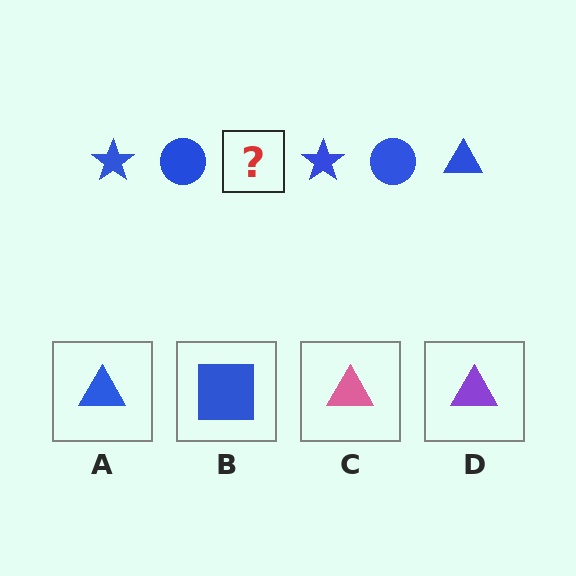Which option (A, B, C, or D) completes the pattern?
A.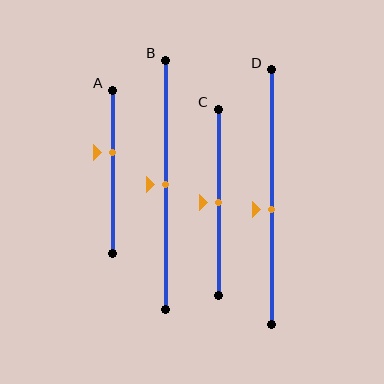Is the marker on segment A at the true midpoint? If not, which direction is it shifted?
No, the marker on segment A is shifted upward by about 12% of the segment length.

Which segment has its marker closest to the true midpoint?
Segment B has its marker closest to the true midpoint.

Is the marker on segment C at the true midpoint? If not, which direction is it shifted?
Yes, the marker on segment C is at the true midpoint.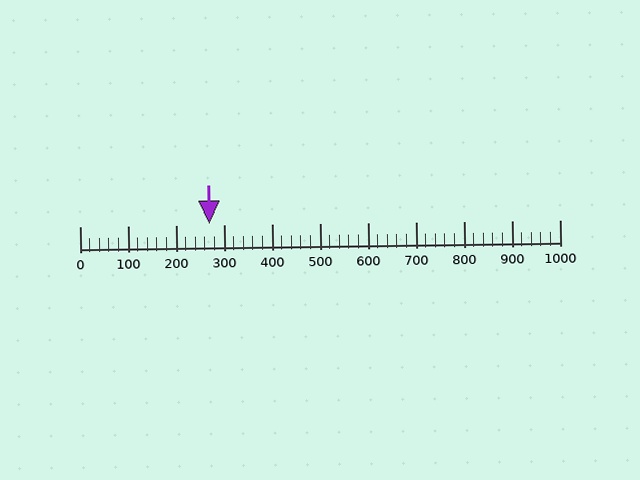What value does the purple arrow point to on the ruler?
The purple arrow points to approximately 270.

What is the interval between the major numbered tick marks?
The major tick marks are spaced 100 units apart.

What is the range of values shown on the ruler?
The ruler shows values from 0 to 1000.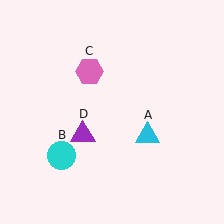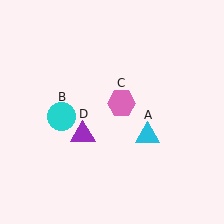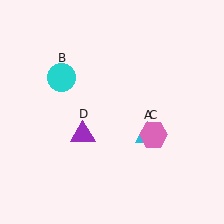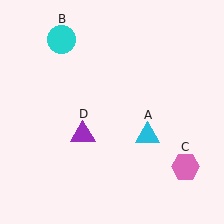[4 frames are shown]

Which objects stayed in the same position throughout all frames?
Cyan triangle (object A) and purple triangle (object D) remained stationary.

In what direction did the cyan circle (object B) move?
The cyan circle (object B) moved up.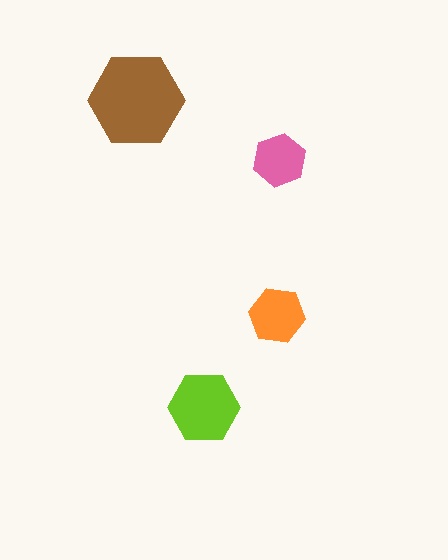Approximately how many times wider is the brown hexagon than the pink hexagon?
About 2 times wider.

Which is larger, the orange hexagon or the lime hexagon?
The lime one.